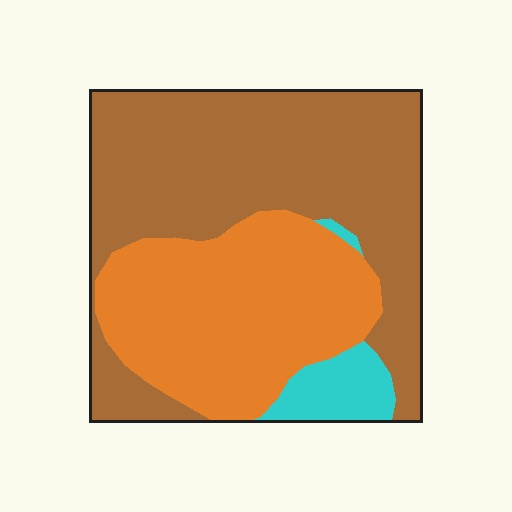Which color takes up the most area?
Brown, at roughly 55%.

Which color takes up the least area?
Cyan, at roughly 5%.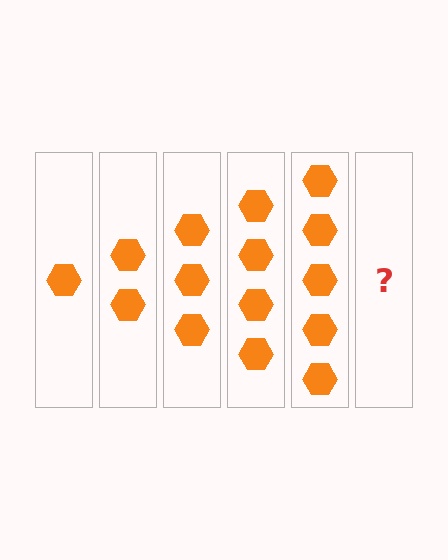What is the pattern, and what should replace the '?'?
The pattern is that each step adds one more hexagon. The '?' should be 6 hexagons.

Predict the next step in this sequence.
The next step is 6 hexagons.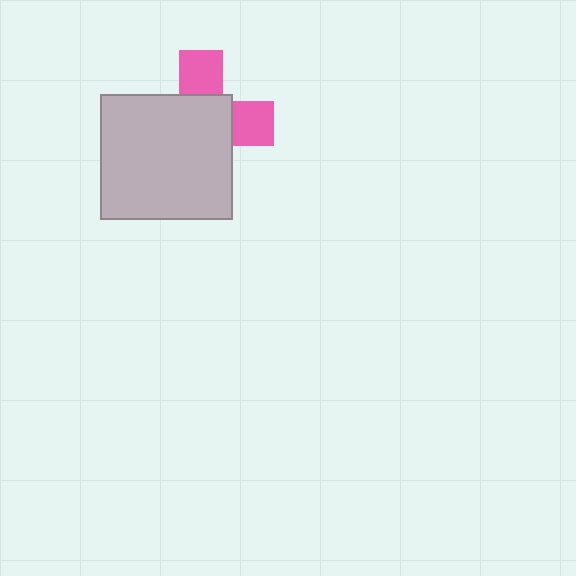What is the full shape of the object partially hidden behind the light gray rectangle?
The partially hidden object is a pink cross.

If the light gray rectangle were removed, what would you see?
You would see the complete pink cross.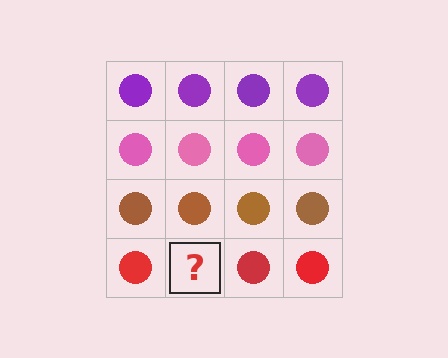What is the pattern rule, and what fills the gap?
The rule is that each row has a consistent color. The gap should be filled with a red circle.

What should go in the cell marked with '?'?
The missing cell should contain a red circle.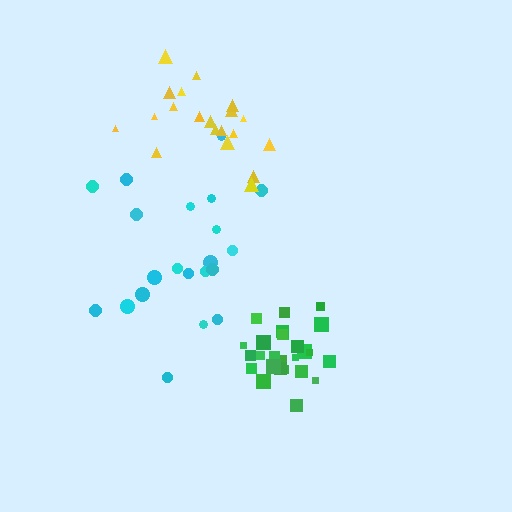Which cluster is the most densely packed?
Green.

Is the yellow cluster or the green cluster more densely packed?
Green.